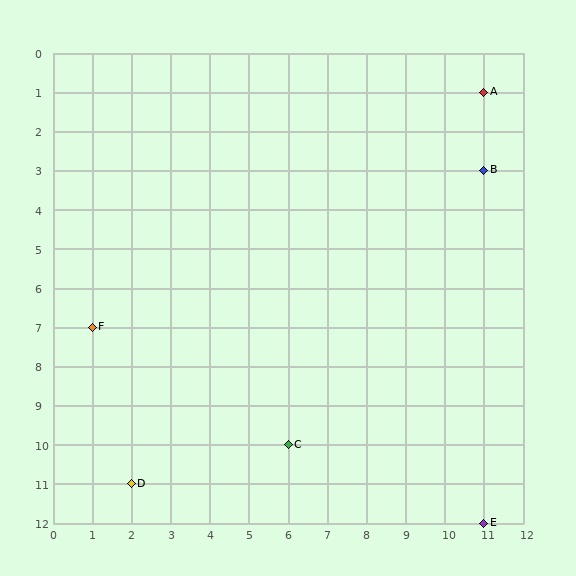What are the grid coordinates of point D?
Point D is at grid coordinates (2, 11).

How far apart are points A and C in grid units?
Points A and C are 5 columns and 9 rows apart (about 10.3 grid units diagonally).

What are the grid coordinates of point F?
Point F is at grid coordinates (1, 7).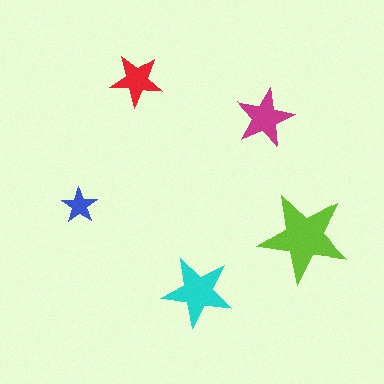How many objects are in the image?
There are 5 objects in the image.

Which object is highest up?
The red star is topmost.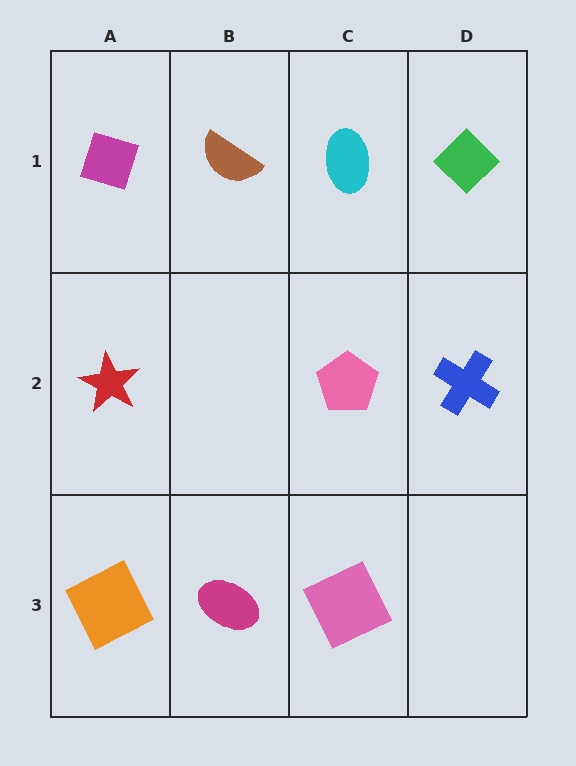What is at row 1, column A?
A magenta diamond.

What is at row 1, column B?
A brown semicircle.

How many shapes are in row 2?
3 shapes.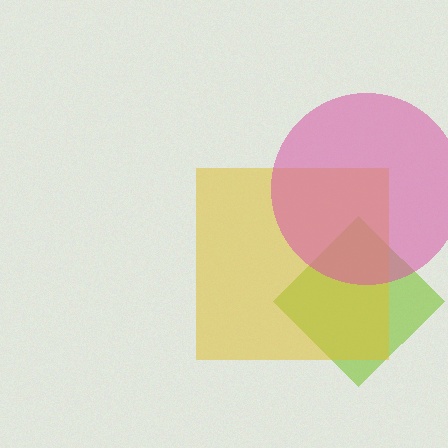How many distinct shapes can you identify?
There are 3 distinct shapes: a lime diamond, a yellow square, a pink circle.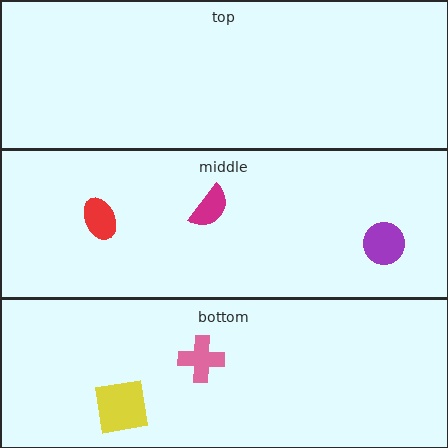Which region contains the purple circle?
The middle region.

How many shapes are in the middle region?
3.